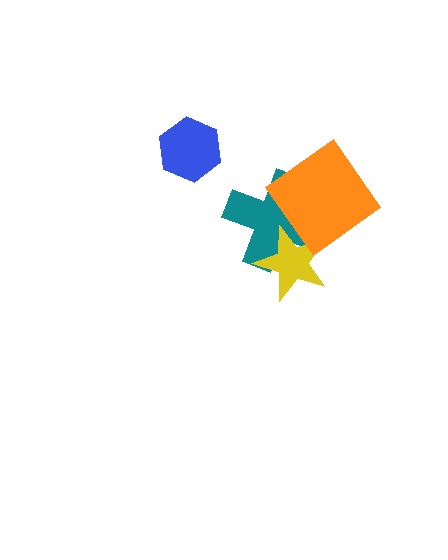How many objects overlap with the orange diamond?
2 objects overlap with the orange diamond.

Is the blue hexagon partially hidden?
No, no other shape covers it.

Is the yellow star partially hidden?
Yes, it is partially covered by another shape.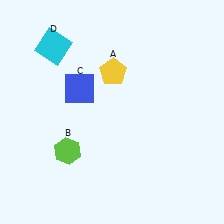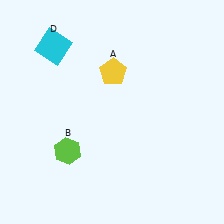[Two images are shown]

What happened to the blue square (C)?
The blue square (C) was removed in Image 2. It was in the top-left area of Image 1.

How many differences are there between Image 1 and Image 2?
There is 1 difference between the two images.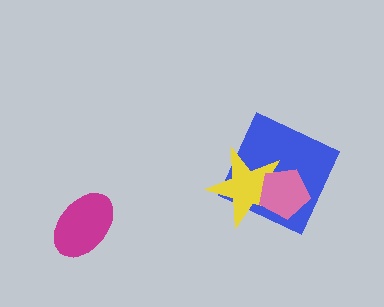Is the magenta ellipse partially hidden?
No, no other shape covers it.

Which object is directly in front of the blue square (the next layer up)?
The yellow star is directly in front of the blue square.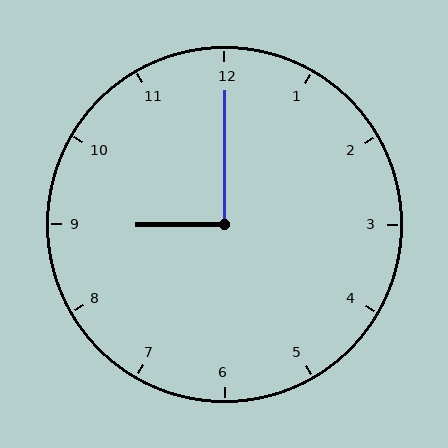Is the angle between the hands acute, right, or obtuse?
It is right.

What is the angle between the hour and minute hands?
Approximately 90 degrees.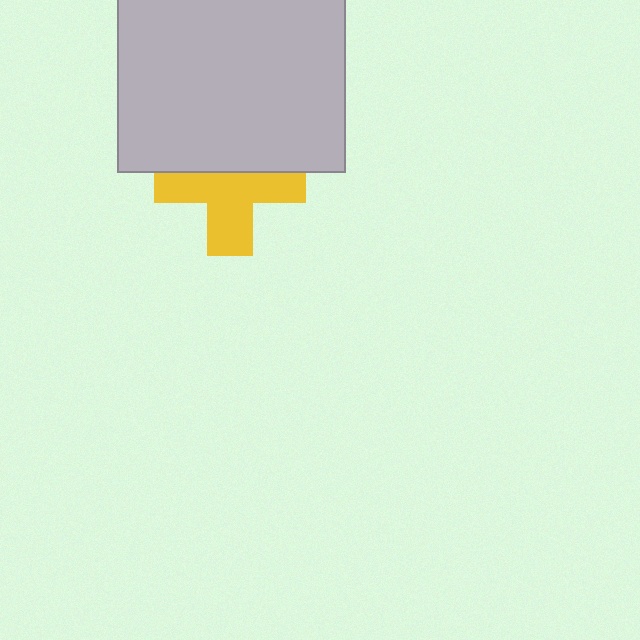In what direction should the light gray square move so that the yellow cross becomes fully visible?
The light gray square should move up. That is the shortest direction to clear the overlap and leave the yellow cross fully visible.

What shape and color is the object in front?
The object in front is a light gray square.